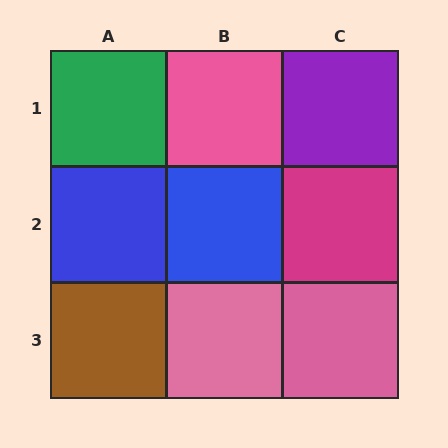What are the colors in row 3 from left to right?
Brown, pink, pink.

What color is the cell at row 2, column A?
Blue.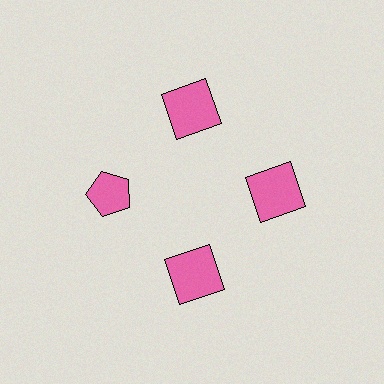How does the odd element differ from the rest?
It has a different shape: pentagon instead of square.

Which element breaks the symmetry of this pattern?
The pink pentagon at roughly the 9 o'clock position breaks the symmetry. All other shapes are pink squares.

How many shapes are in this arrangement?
There are 4 shapes arranged in a ring pattern.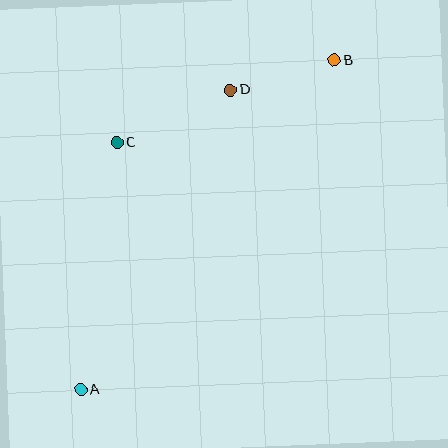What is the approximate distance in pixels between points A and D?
The distance between A and D is approximately 335 pixels.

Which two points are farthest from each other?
Points A and B are farthest from each other.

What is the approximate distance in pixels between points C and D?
The distance between C and D is approximately 125 pixels.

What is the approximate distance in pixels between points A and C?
The distance between A and C is approximately 250 pixels.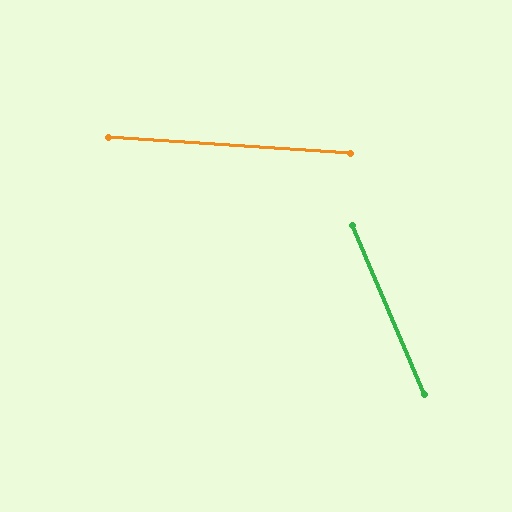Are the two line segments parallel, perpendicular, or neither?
Neither parallel nor perpendicular — they differ by about 63°.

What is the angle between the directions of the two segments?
Approximately 63 degrees.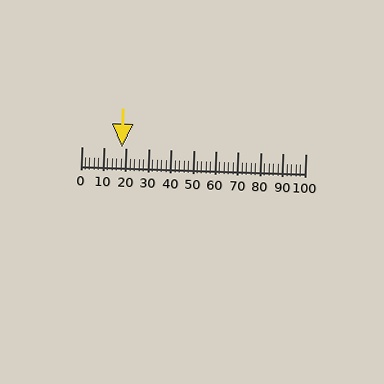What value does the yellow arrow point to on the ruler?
The yellow arrow points to approximately 18.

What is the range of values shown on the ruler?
The ruler shows values from 0 to 100.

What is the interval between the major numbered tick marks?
The major tick marks are spaced 10 units apart.